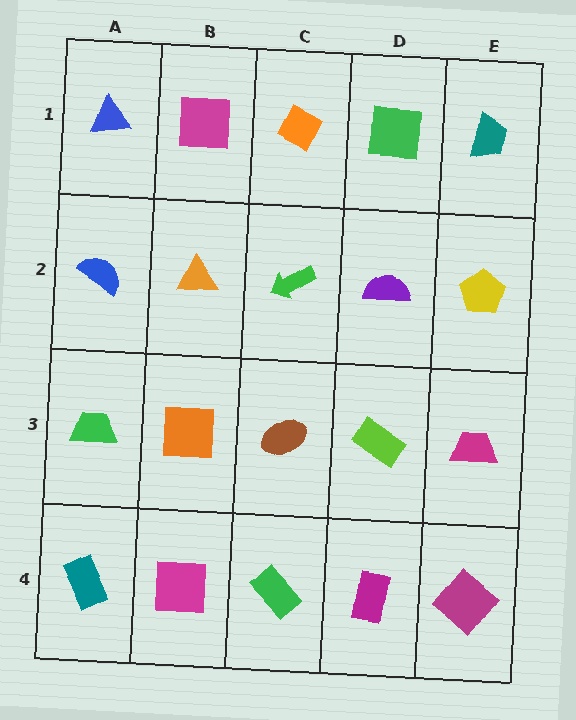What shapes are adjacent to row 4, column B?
An orange square (row 3, column B), a teal rectangle (row 4, column A), a green rectangle (row 4, column C).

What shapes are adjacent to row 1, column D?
A purple semicircle (row 2, column D), an orange diamond (row 1, column C), a teal trapezoid (row 1, column E).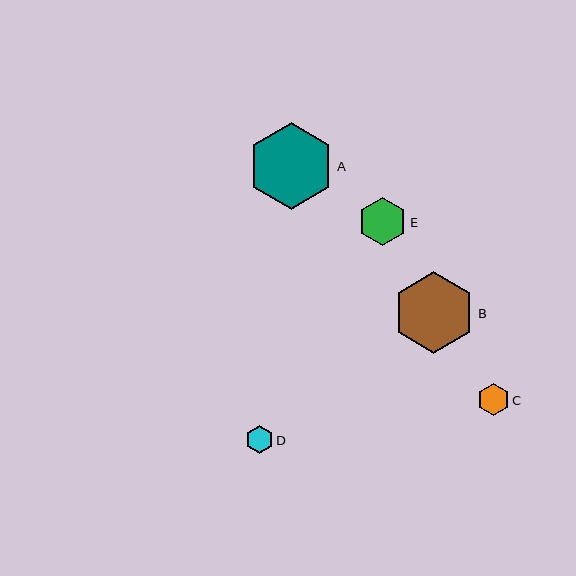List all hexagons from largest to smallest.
From largest to smallest: A, B, E, C, D.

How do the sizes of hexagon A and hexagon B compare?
Hexagon A and hexagon B are approximately the same size.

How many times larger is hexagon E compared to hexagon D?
Hexagon E is approximately 1.7 times the size of hexagon D.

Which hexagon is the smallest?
Hexagon D is the smallest with a size of approximately 28 pixels.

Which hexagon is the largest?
Hexagon A is the largest with a size of approximately 87 pixels.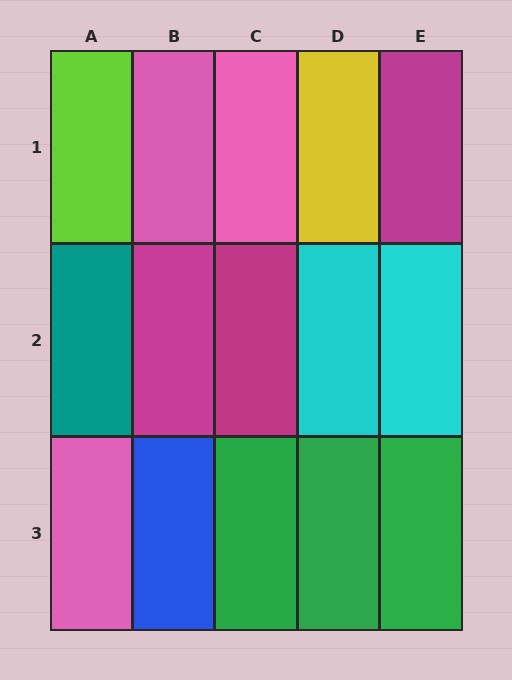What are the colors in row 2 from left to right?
Teal, magenta, magenta, cyan, cyan.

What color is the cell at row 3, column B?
Blue.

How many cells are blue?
1 cell is blue.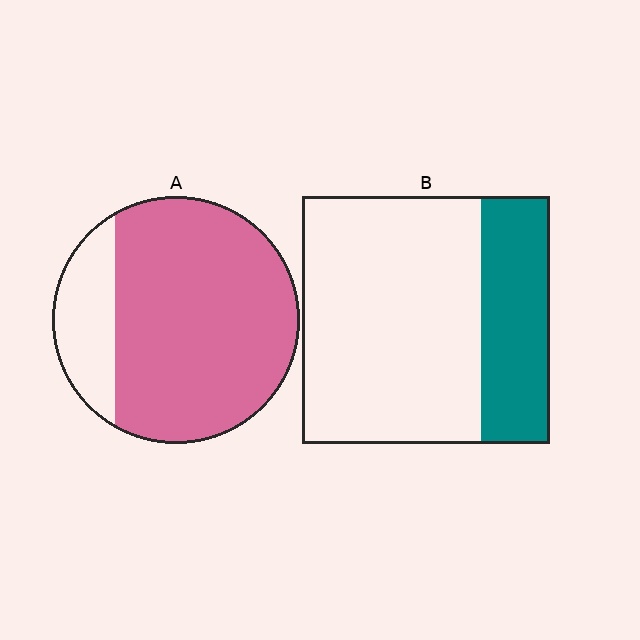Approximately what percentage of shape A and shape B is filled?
A is approximately 80% and B is approximately 30%.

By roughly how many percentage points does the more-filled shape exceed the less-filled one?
By roughly 50 percentage points (A over B).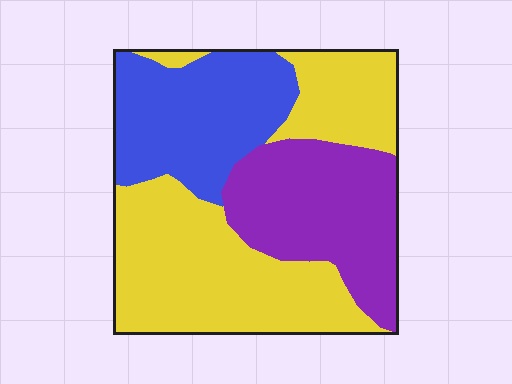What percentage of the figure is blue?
Blue takes up about one quarter (1/4) of the figure.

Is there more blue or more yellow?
Yellow.